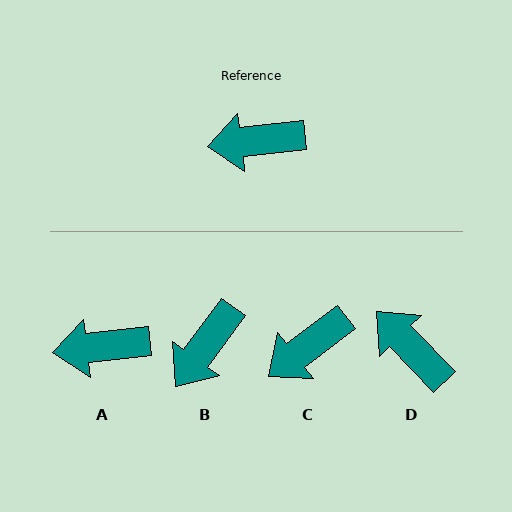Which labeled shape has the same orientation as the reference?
A.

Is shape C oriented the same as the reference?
No, it is off by about 31 degrees.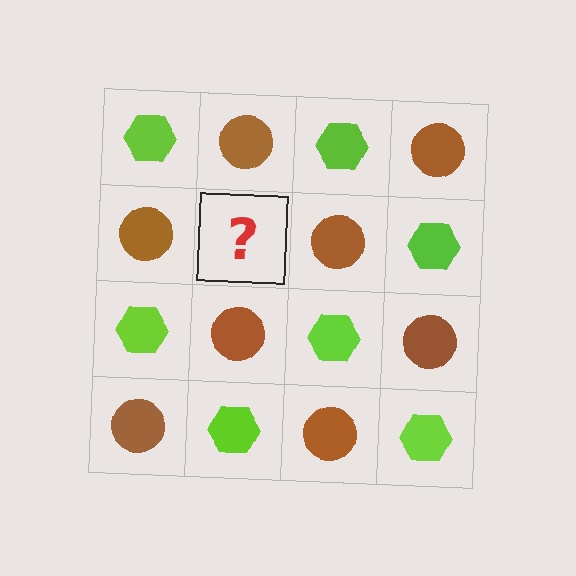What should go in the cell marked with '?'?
The missing cell should contain a lime hexagon.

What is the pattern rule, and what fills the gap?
The rule is that it alternates lime hexagon and brown circle in a checkerboard pattern. The gap should be filled with a lime hexagon.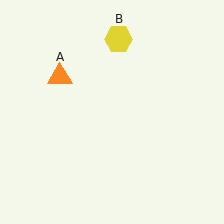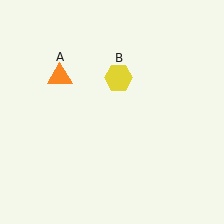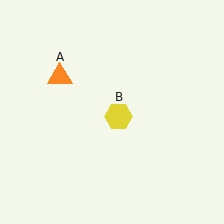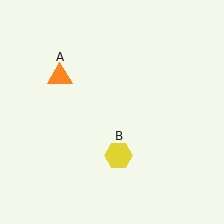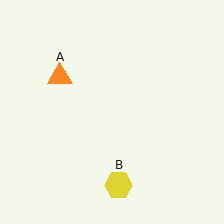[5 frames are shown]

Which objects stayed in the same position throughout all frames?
Orange triangle (object A) remained stationary.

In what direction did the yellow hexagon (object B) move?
The yellow hexagon (object B) moved down.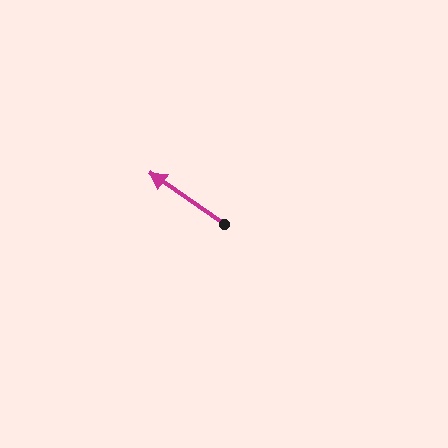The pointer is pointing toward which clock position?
Roughly 10 o'clock.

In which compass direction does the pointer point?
Northwest.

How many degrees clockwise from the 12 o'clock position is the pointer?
Approximately 305 degrees.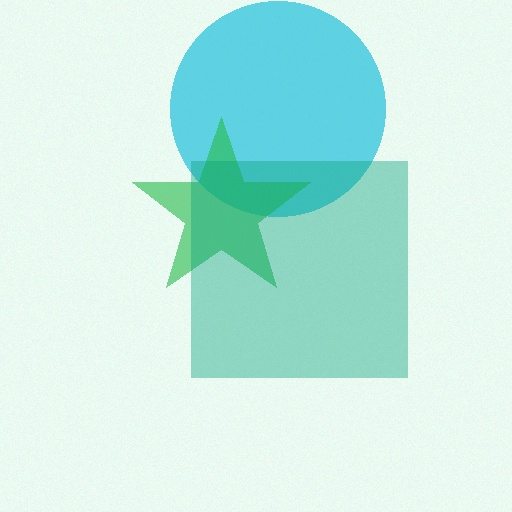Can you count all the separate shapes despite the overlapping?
Yes, there are 3 separate shapes.